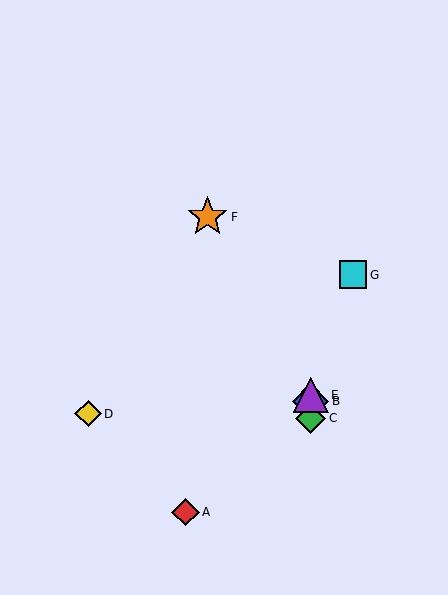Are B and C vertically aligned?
Yes, both are at x≈311.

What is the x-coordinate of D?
Object D is at x≈88.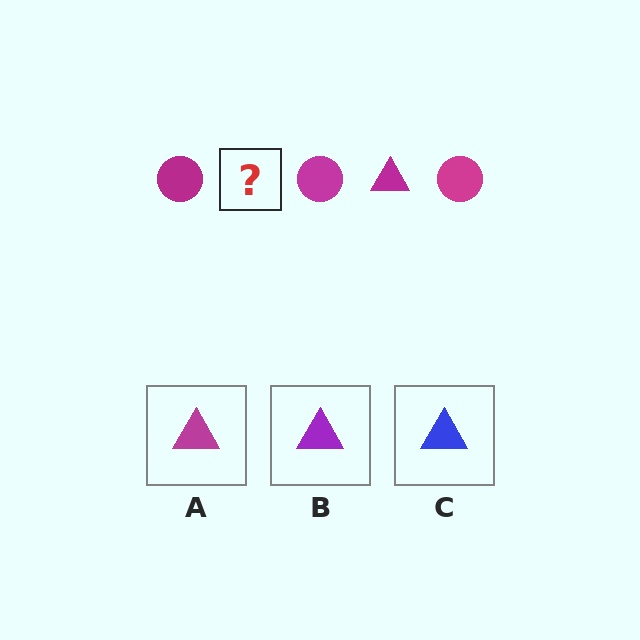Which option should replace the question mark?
Option A.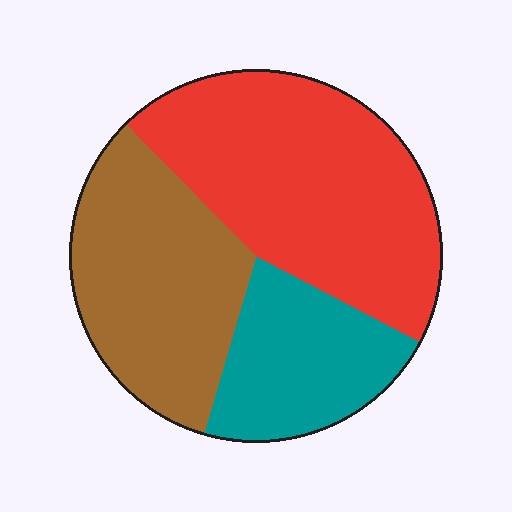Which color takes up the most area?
Red, at roughly 45%.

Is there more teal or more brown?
Brown.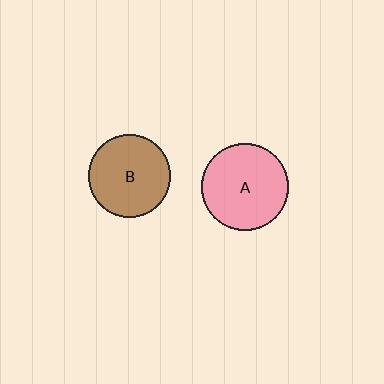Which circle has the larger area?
Circle A (pink).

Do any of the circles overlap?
No, none of the circles overlap.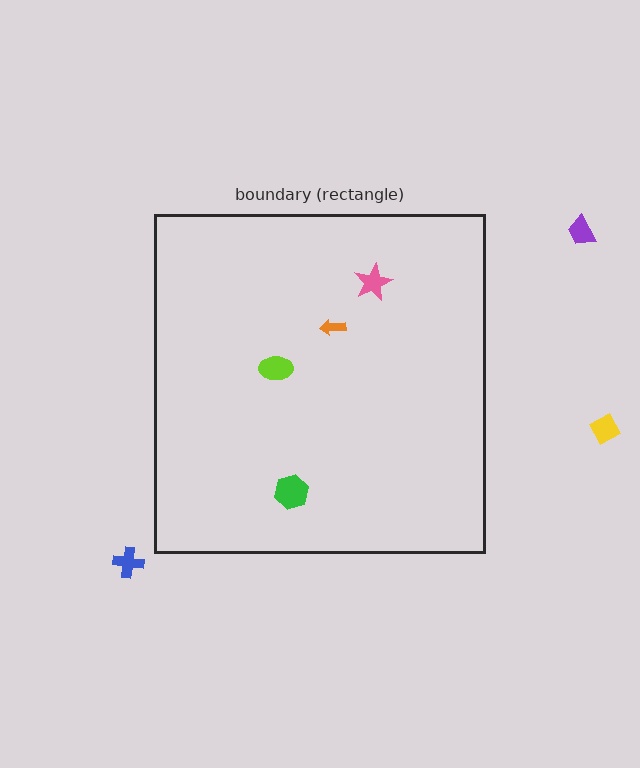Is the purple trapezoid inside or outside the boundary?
Outside.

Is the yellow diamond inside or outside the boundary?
Outside.